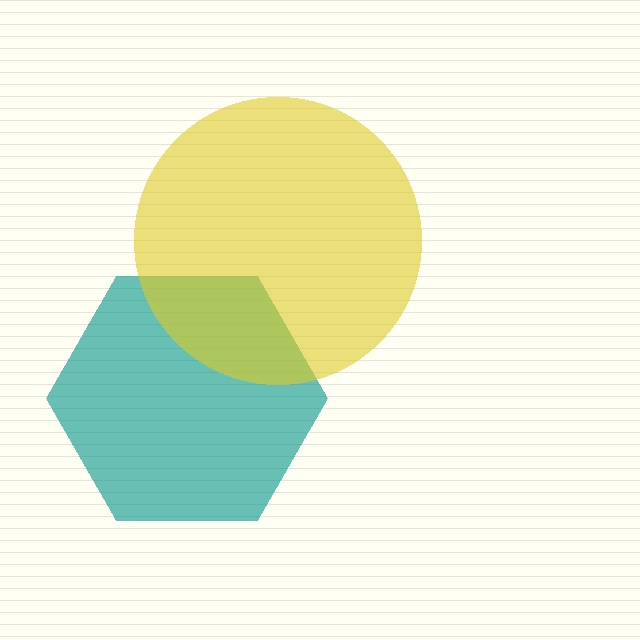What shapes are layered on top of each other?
The layered shapes are: a teal hexagon, a yellow circle.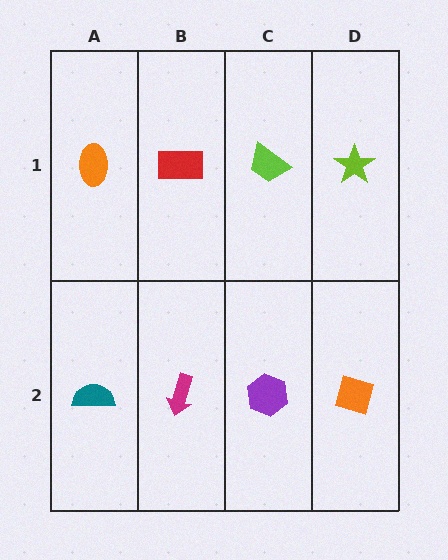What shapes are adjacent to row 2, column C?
A lime trapezoid (row 1, column C), a magenta arrow (row 2, column B), an orange diamond (row 2, column D).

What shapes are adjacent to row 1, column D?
An orange diamond (row 2, column D), a lime trapezoid (row 1, column C).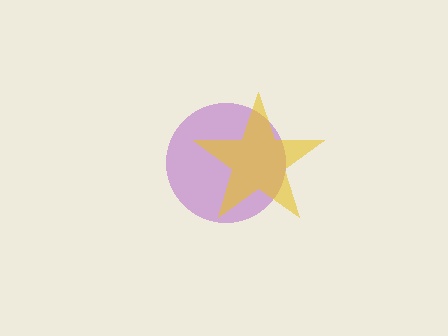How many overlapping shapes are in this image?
There are 2 overlapping shapes in the image.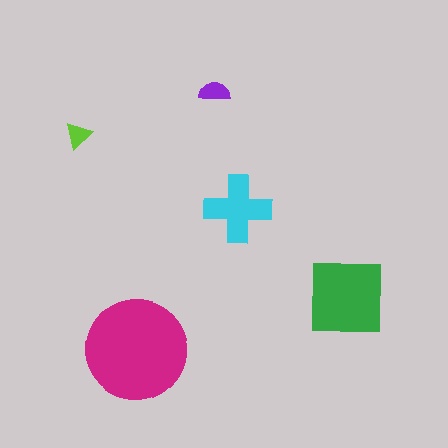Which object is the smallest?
The lime triangle.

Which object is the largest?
The magenta circle.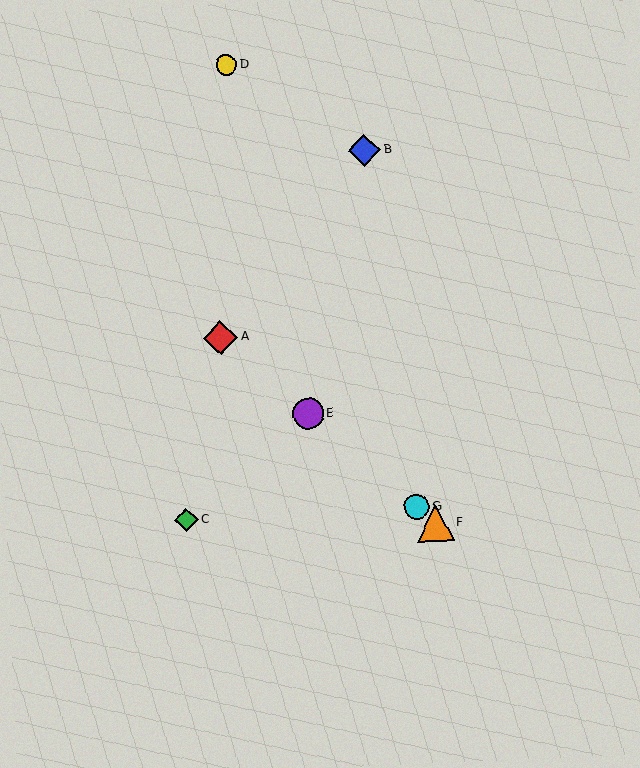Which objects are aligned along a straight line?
Objects A, E, F, G are aligned along a straight line.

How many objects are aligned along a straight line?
4 objects (A, E, F, G) are aligned along a straight line.